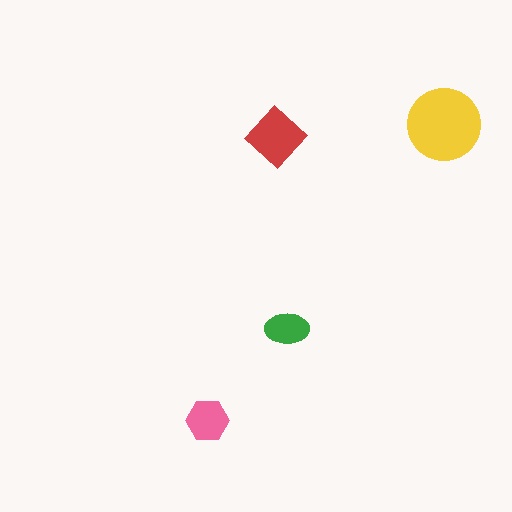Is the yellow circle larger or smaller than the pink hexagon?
Larger.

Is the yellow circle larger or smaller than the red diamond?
Larger.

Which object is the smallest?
The green ellipse.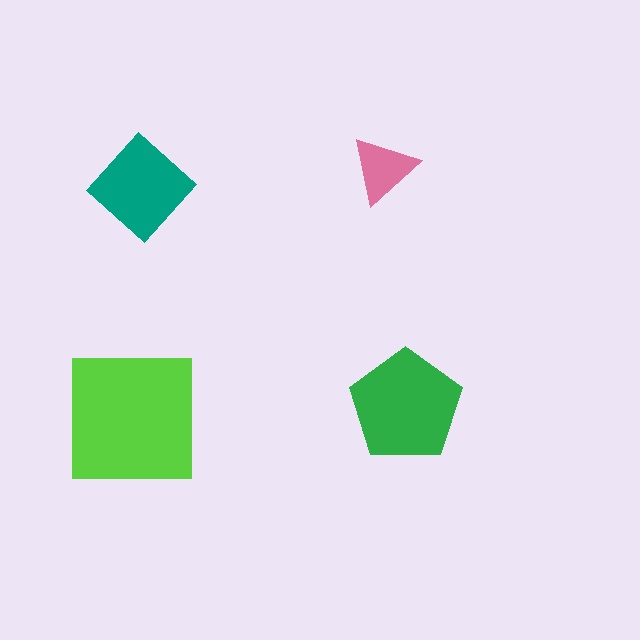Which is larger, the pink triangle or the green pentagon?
The green pentagon.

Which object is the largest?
The lime square.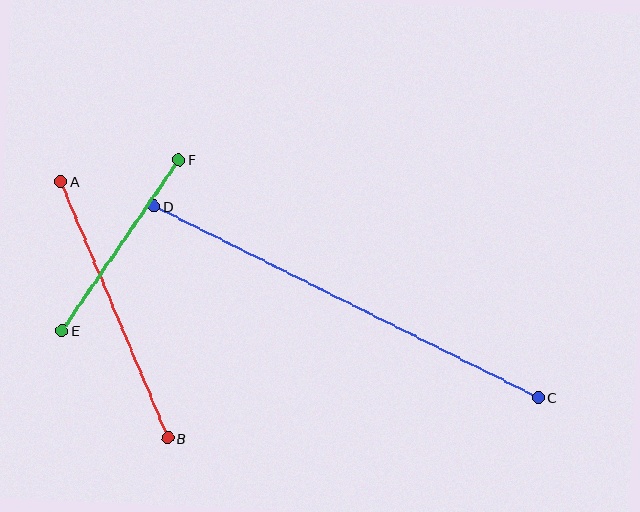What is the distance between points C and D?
The distance is approximately 429 pixels.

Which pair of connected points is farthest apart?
Points C and D are farthest apart.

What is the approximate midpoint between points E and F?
The midpoint is at approximately (120, 245) pixels.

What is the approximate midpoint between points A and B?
The midpoint is at approximately (114, 309) pixels.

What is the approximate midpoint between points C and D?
The midpoint is at approximately (346, 302) pixels.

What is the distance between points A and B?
The distance is approximately 278 pixels.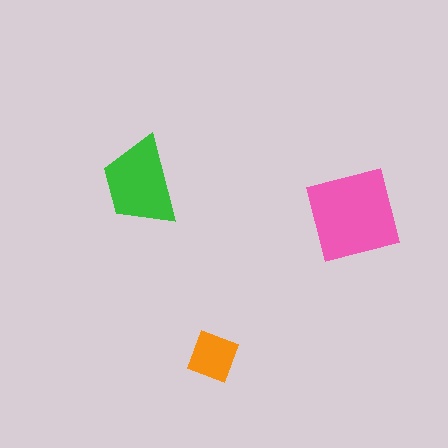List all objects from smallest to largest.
The orange diamond, the green trapezoid, the pink square.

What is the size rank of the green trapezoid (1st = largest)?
2nd.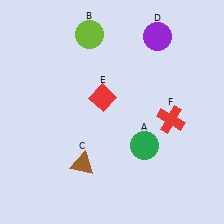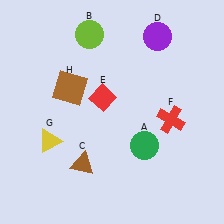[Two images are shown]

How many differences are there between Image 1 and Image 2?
There are 2 differences between the two images.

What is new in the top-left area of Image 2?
A brown square (H) was added in the top-left area of Image 2.